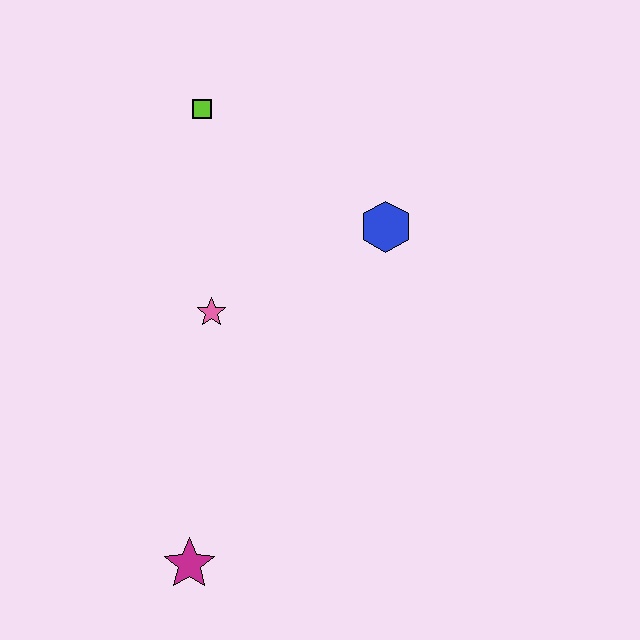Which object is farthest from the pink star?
The magenta star is farthest from the pink star.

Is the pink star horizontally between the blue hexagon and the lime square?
Yes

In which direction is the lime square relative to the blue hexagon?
The lime square is to the left of the blue hexagon.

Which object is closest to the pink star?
The blue hexagon is closest to the pink star.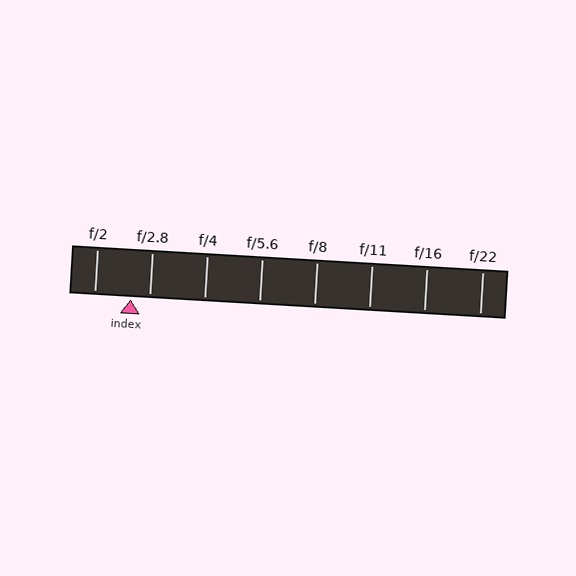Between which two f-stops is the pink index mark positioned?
The index mark is between f/2 and f/2.8.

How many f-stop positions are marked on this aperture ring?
There are 8 f-stop positions marked.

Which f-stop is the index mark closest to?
The index mark is closest to f/2.8.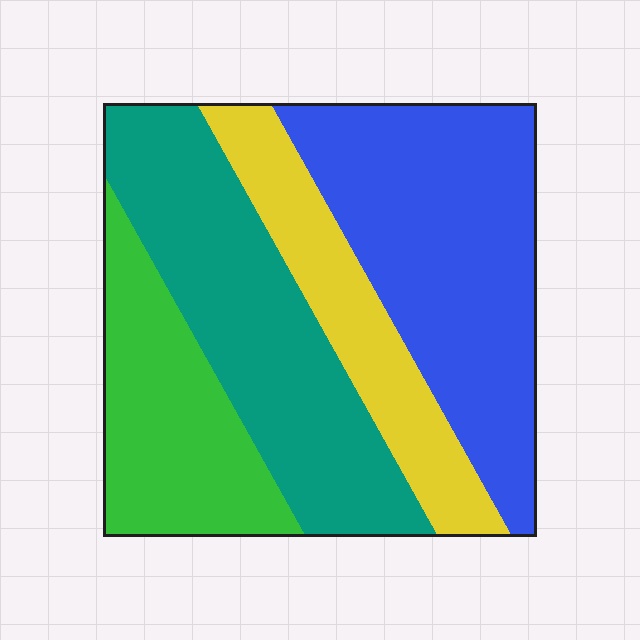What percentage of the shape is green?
Green takes up between a sixth and a third of the shape.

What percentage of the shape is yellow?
Yellow takes up less than a quarter of the shape.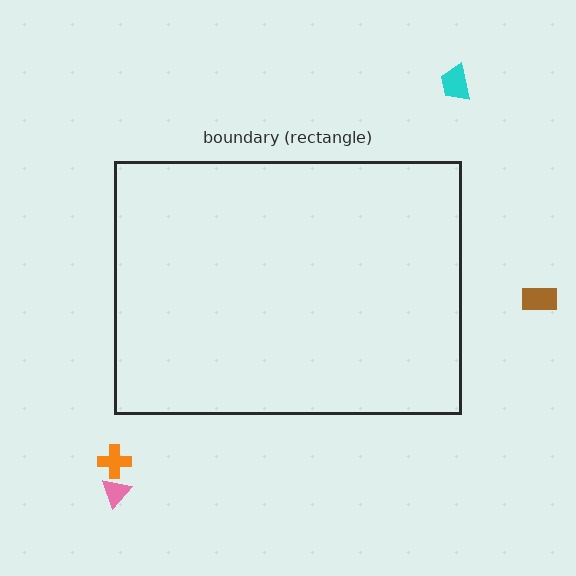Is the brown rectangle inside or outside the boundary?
Outside.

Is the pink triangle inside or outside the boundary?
Outside.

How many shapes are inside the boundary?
0 inside, 4 outside.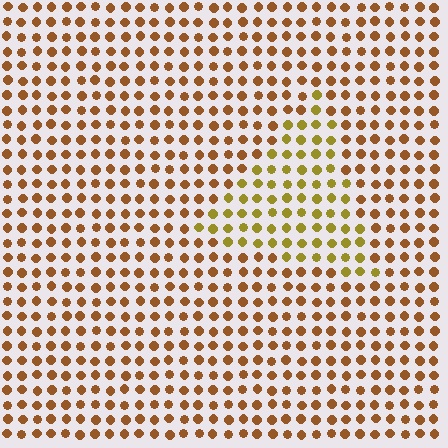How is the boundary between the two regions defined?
The boundary is defined purely by a slight shift in hue (about 30 degrees). Spacing, size, and orientation are identical on both sides.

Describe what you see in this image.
The image is filled with small brown elements in a uniform arrangement. A triangle-shaped region is visible where the elements are tinted to a slightly different hue, forming a subtle color boundary.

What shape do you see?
I see a triangle.